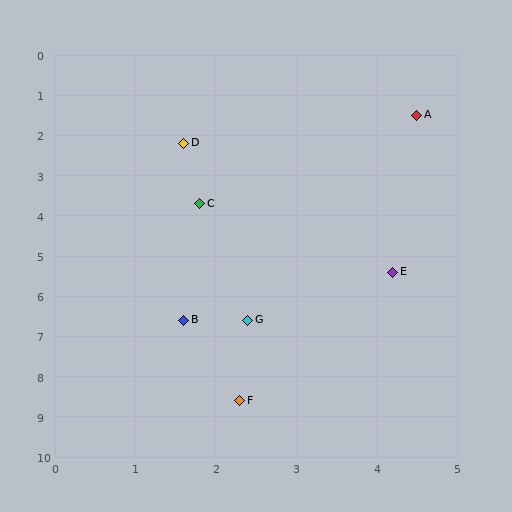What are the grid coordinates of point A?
Point A is at approximately (4.5, 1.5).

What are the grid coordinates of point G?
Point G is at approximately (2.4, 6.6).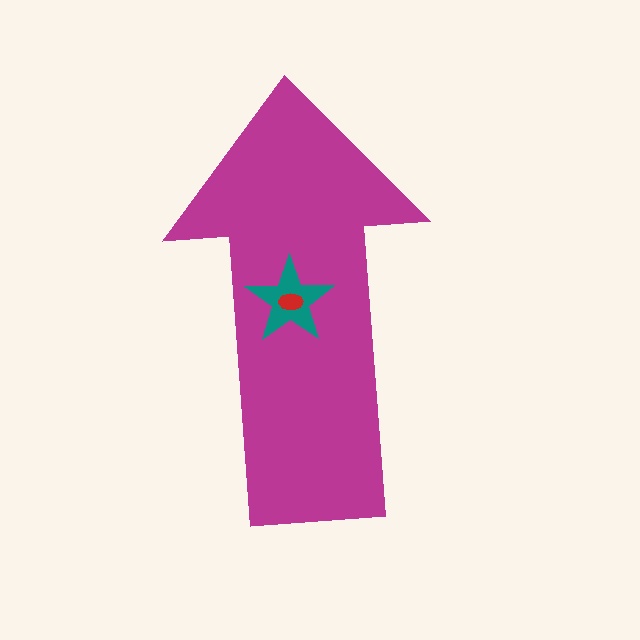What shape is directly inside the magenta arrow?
The teal star.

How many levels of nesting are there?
3.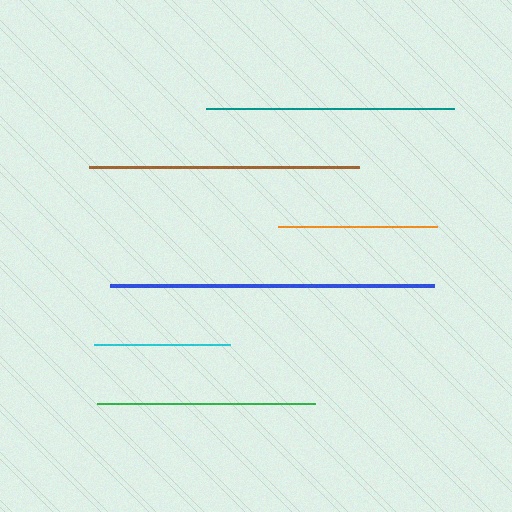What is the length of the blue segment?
The blue segment is approximately 324 pixels long.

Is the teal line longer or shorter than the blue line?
The blue line is longer than the teal line.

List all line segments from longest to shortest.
From longest to shortest: blue, brown, teal, green, orange, cyan.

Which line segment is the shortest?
The cyan line is the shortest at approximately 136 pixels.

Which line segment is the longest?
The blue line is the longest at approximately 324 pixels.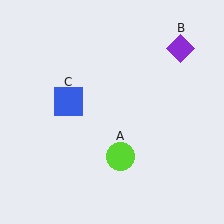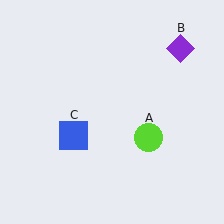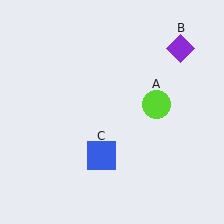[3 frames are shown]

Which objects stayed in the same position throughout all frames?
Purple diamond (object B) remained stationary.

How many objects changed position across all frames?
2 objects changed position: lime circle (object A), blue square (object C).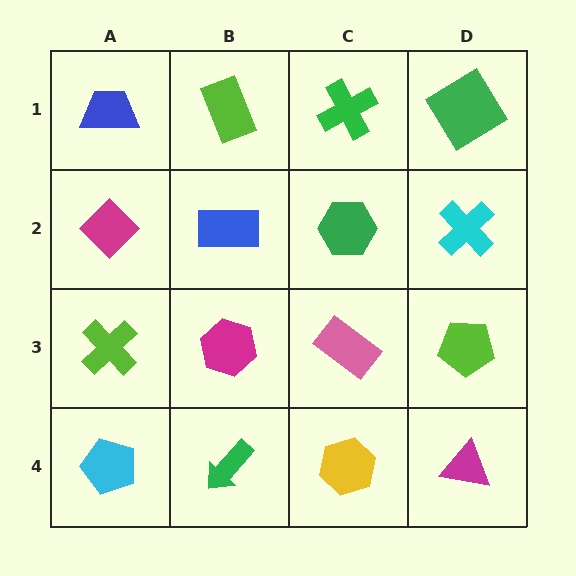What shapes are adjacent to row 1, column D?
A cyan cross (row 2, column D), a green cross (row 1, column C).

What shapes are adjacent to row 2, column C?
A green cross (row 1, column C), a pink rectangle (row 3, column C), a blue rectangle (row 2, column B), a cyan cross (row 2, column D).